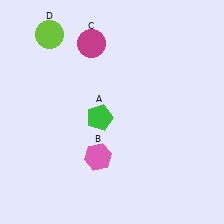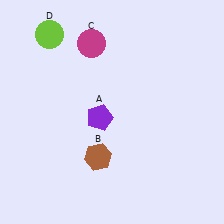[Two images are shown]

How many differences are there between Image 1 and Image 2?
There are 2 differences between the two images.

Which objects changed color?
A changed from green to purple. B changed from pink to brown.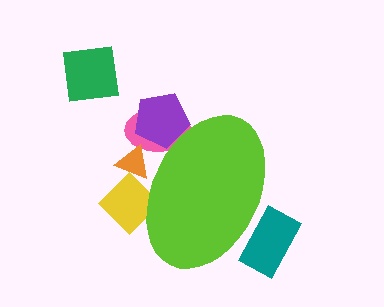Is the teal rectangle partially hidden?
Yes, the teal rectangle is partially hidden behind the lime ellipse.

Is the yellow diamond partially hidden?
Yes, the yellow diamond is partially hidden behind the lime ellipse.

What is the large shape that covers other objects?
A lime ellipse.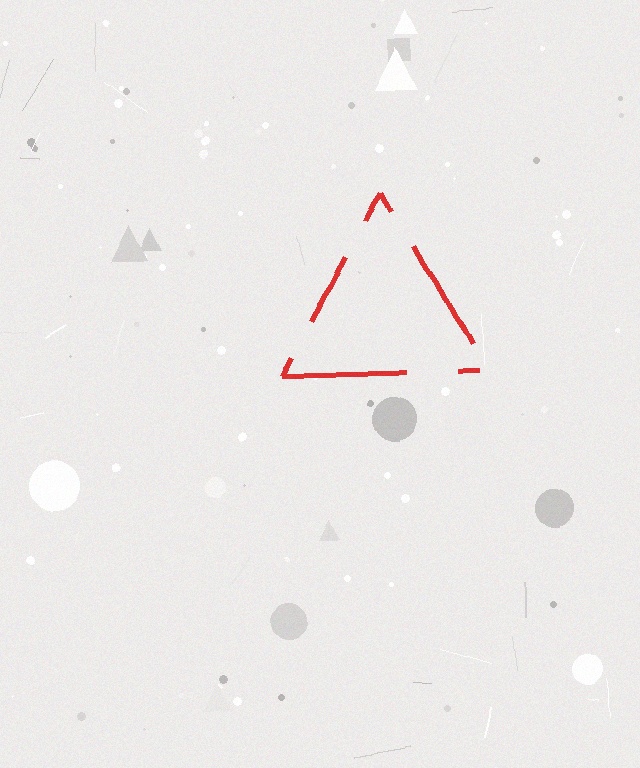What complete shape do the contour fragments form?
The contour fragments form a triangle.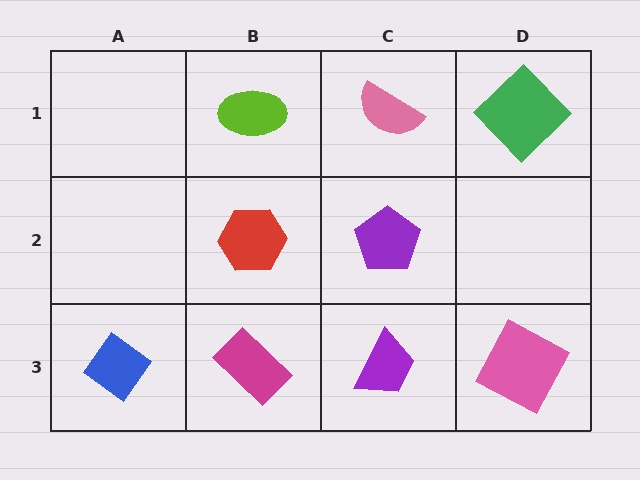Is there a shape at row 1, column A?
No, that cell is empty.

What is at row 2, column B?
A red hexagon.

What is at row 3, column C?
A purple trapezoid.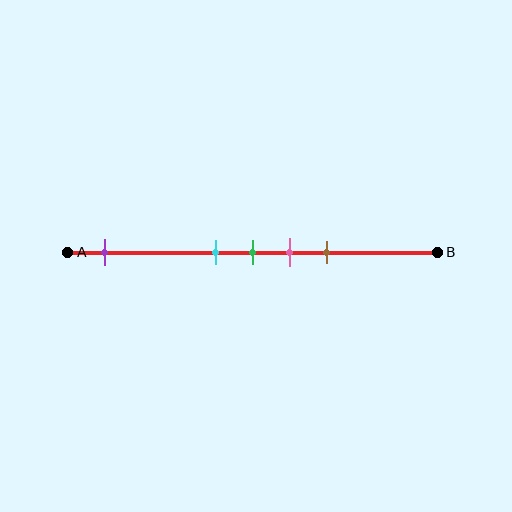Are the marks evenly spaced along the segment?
No, the marks are not evenly spaced.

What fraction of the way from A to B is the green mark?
The green mark is approximately 50% (0.5) of the way from A to B.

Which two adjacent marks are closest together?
The cyan and green marks are the closest adjacent pair.